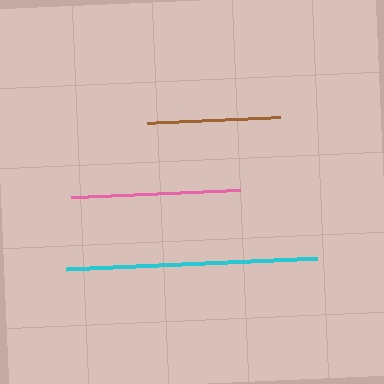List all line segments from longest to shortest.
From longest to shortest: cyan, pink, brown.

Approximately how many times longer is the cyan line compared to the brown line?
The cyan line is approximately 1.9 times the length of the brown line.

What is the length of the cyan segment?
The cyan segment is approximately 251 pixels long.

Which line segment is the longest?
The cyan line is the longest at approximately 251 pixels.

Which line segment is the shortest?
The brown line is the shortest at approximately 133 pixels.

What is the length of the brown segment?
The brown segment is approximately 133 pixels long.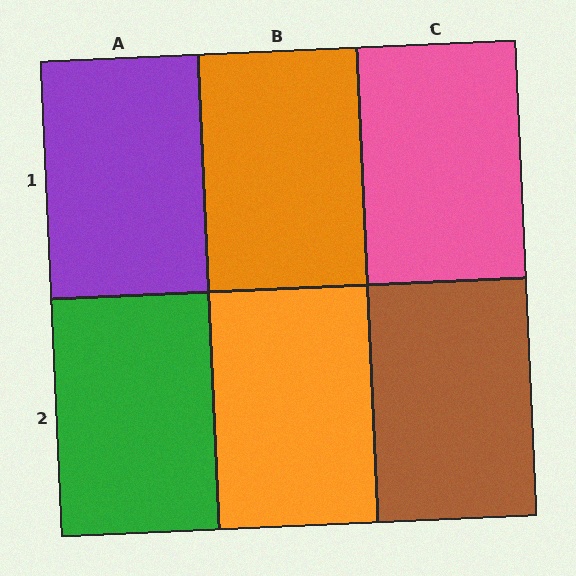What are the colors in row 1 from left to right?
Purple, orange, pink.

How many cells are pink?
1 cell is pink.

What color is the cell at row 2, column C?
Brown.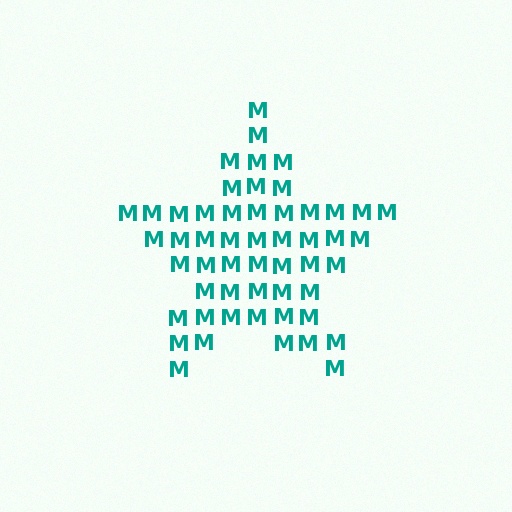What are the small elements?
The small elements are letter M's.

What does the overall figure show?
The overall figure shows a star.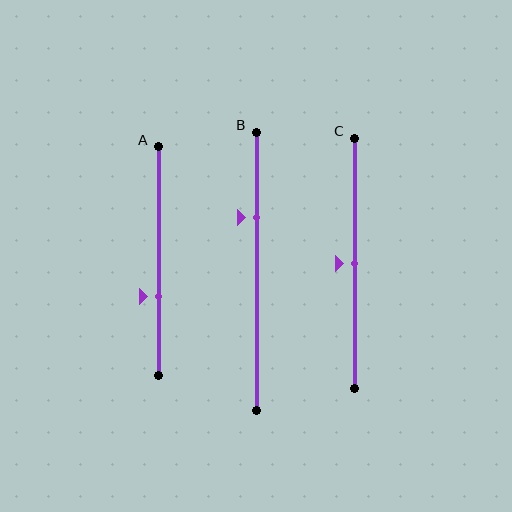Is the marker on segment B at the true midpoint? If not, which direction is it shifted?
No, the marker on segment B is shifted upward by about 20% of the segment length.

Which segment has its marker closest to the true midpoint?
Segment C has its marker closest to the true midpoint.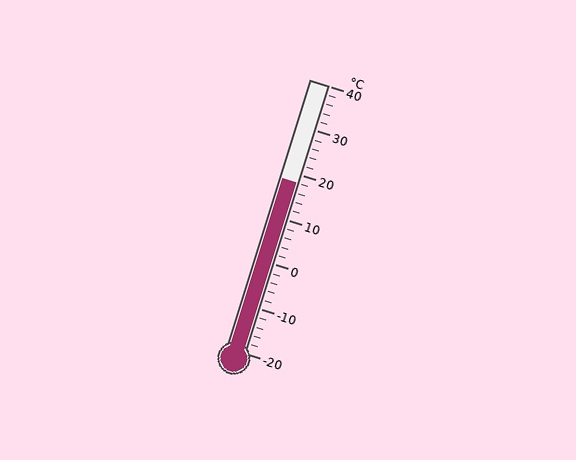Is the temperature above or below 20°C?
The temperature is below 20°C.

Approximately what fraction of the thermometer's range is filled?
The thermometer is filled to approximately 65% of its range.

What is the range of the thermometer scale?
The thermometer scale ranges from -20°C to 40°C.